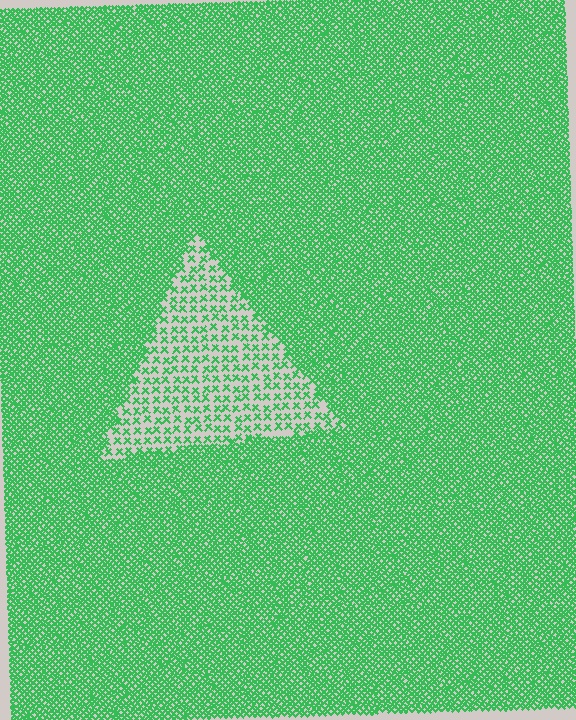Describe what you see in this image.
The image contains small green elements arranged at two different densities. A triangle-shaped region is visible where the elements are less densely packed than the surrounding area.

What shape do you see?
I see a triangle.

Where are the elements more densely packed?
The elements are more densely packed outside the triangle boundary.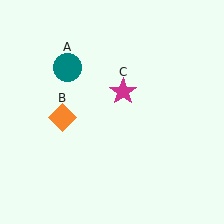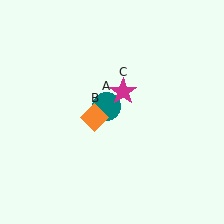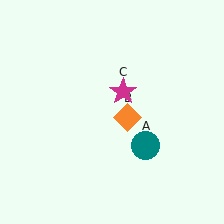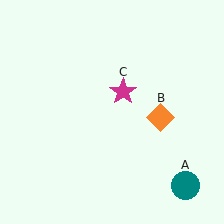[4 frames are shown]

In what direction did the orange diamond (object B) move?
The orange diamond (object B) moved right.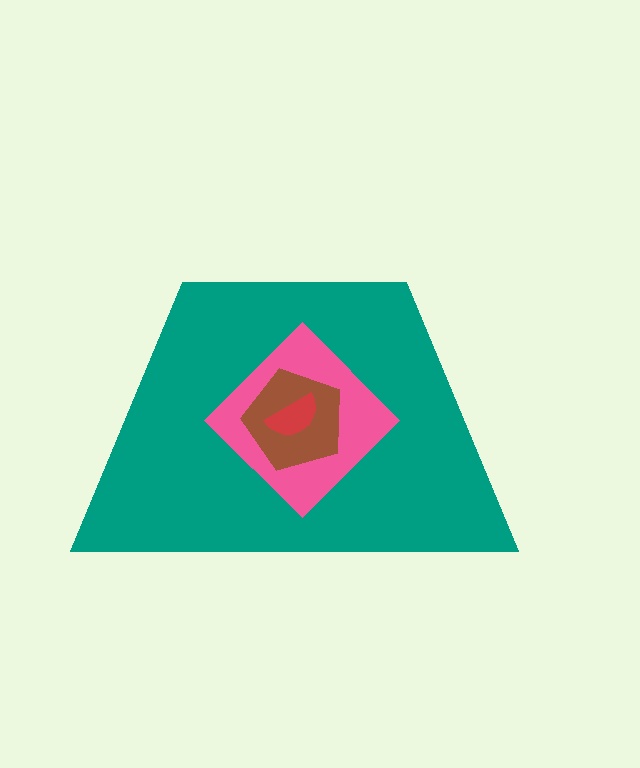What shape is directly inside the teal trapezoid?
The pink diamond.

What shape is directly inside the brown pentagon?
The red semicircle.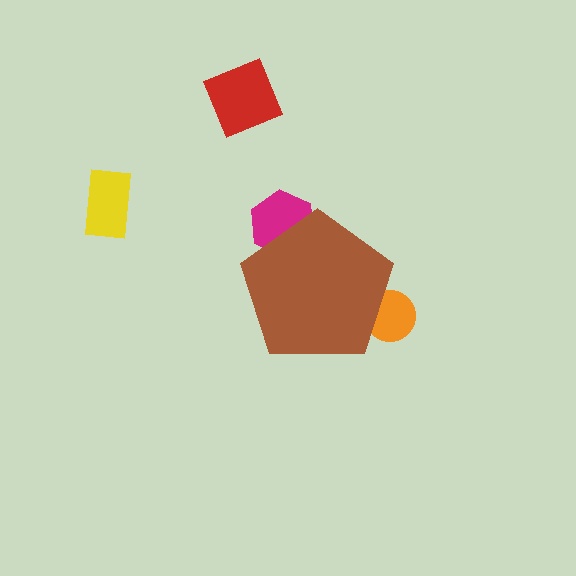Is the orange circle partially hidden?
Yes, the orange circle is partially hidden behind the brown pentagon.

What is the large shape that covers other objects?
A brown pentagon.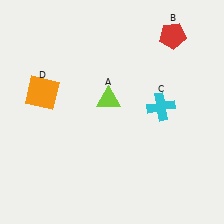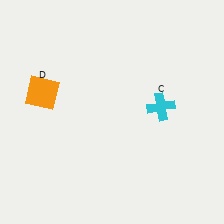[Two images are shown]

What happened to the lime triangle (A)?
The lime triangle (A) was removed in Image 2. It was in the top-left area of Image 1.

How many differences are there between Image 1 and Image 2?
There are 2 differences between the two images.